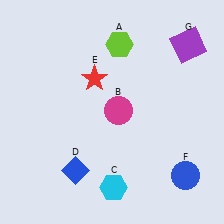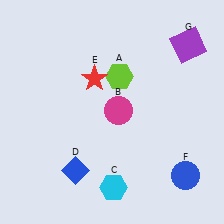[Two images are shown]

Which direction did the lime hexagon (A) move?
The lime hexagon (A) moved down.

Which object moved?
The lime hexagon (A) moved down.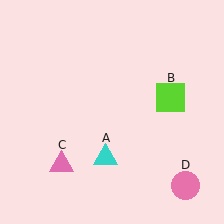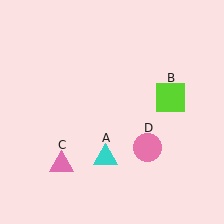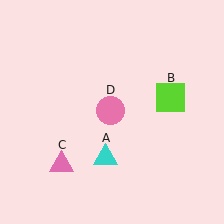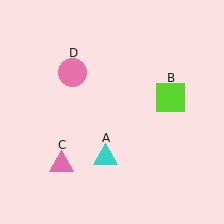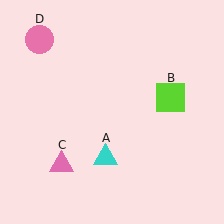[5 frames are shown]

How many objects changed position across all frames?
1 object changed position: pink circle (object D).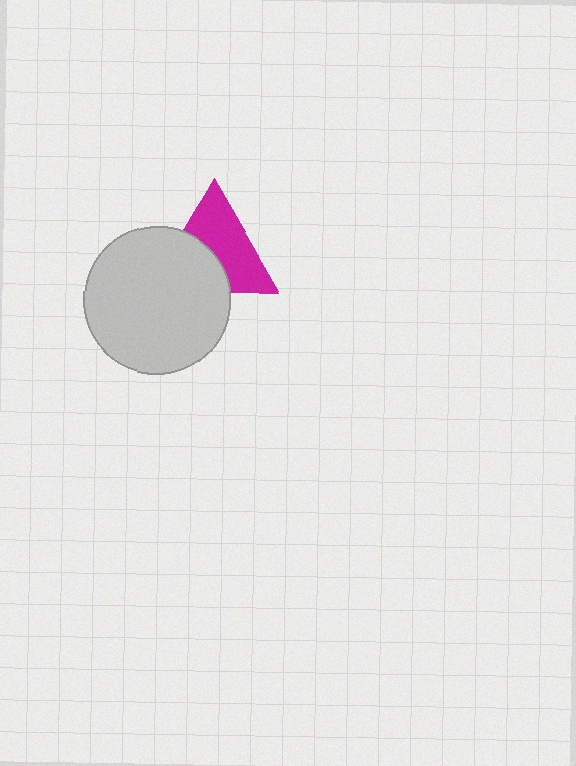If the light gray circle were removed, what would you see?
You would see the complete magenta triangle.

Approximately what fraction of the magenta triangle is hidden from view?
Roughly 42% of the magenta triangle is hidden behind the light gray circle.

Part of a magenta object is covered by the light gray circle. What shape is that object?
It is a triangle.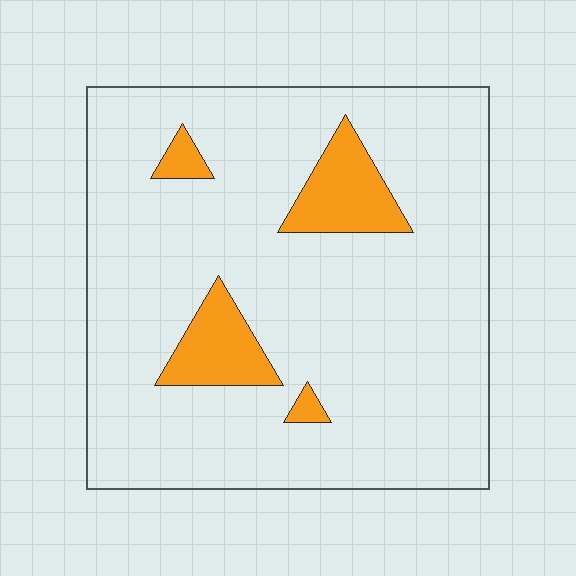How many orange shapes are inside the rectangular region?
4.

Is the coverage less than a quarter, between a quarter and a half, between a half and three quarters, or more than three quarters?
Less than a quarter.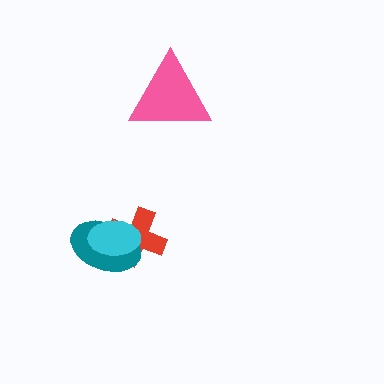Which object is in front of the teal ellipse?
The cyan ellipse is in front of the teal ellipse.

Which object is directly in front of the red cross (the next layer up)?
The teal ellipse is directly in front of the red cross.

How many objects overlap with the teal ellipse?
2 objects overlap with the teal ellipse.